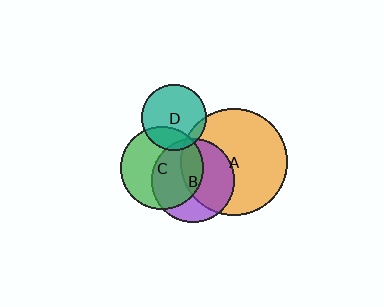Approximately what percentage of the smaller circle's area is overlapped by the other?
Approximately 15%.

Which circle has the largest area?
Circle A (orange).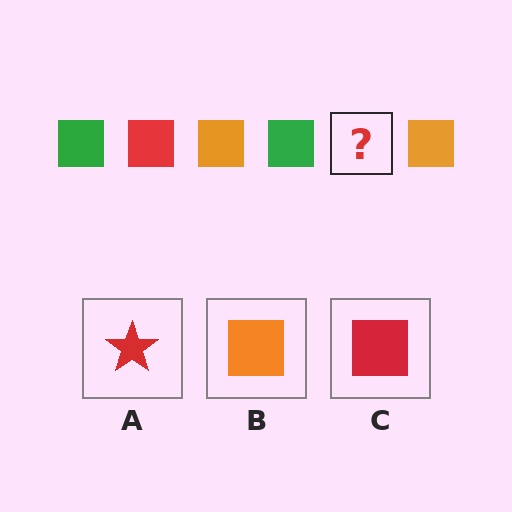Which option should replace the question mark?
Option C.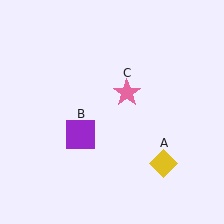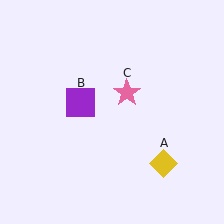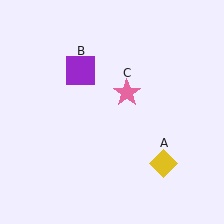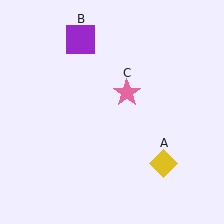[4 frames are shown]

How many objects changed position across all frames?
1 object changed position: purple square (object B).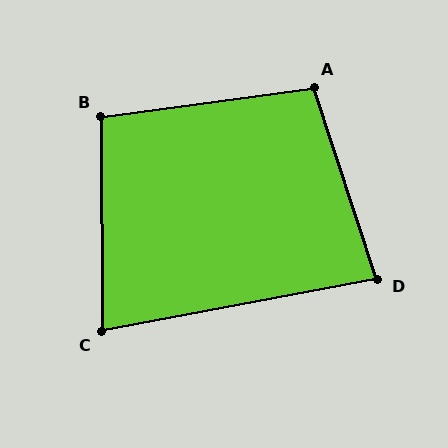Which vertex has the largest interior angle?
A, at approximately 100 degrees.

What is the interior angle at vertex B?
Approximately 98 degrees (obtuse).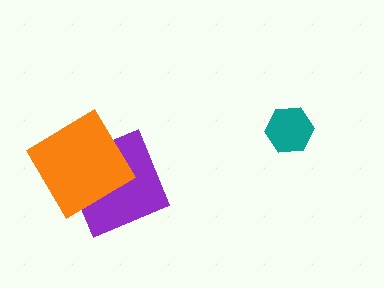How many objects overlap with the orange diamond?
1 object overlaps with the orange diamond.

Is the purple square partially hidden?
Yes, it is partially covered by another shape.